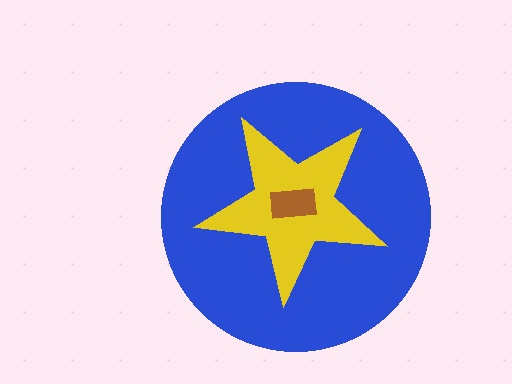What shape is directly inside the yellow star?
The brown rectangle.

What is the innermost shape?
The brown rectangle.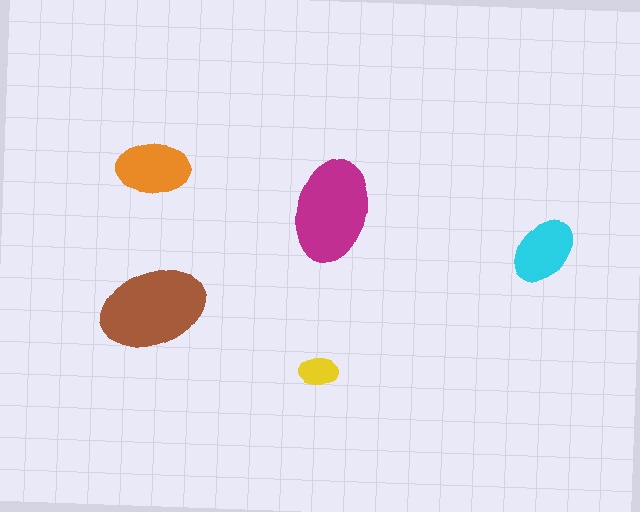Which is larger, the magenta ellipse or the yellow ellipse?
The magenta one.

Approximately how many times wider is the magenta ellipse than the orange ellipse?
About 1.5 times wider.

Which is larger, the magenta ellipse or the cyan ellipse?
The magenta one.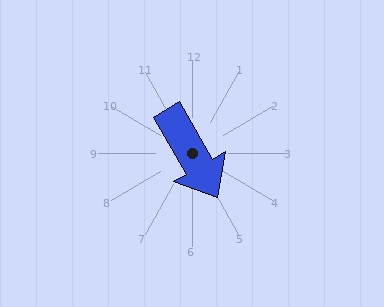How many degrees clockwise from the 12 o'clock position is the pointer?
Approximately 150 degrees.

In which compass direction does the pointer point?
Southeast.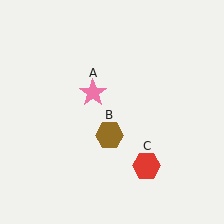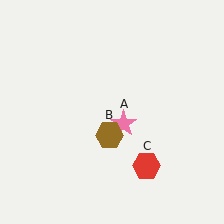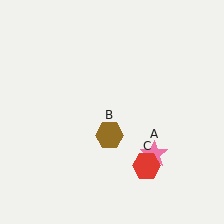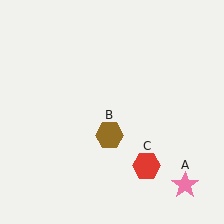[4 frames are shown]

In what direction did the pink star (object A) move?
The pink star (object A) moved down and to the right.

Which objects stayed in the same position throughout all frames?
Brown hexagon (object B) and red hexagon (object C) remained stationary.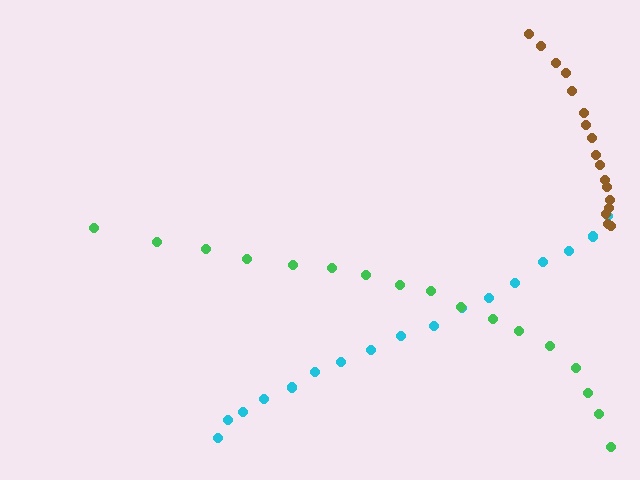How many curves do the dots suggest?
There are 3 distinct paths.